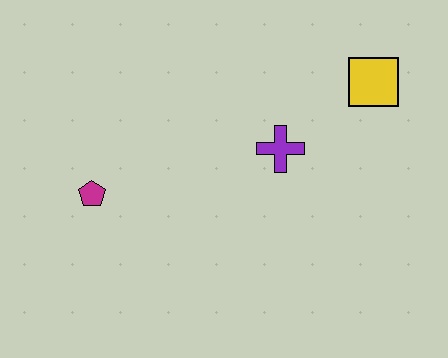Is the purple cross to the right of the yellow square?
No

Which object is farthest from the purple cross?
The magenta pentagon is farthest from the purple cross.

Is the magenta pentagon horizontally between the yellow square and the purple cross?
No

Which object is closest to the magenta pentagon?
The purple cross is closest to the magenta pentagon.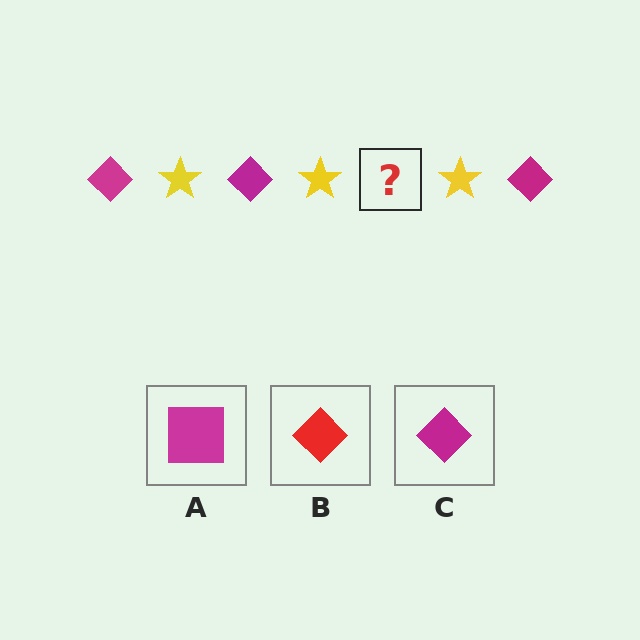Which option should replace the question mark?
Option C.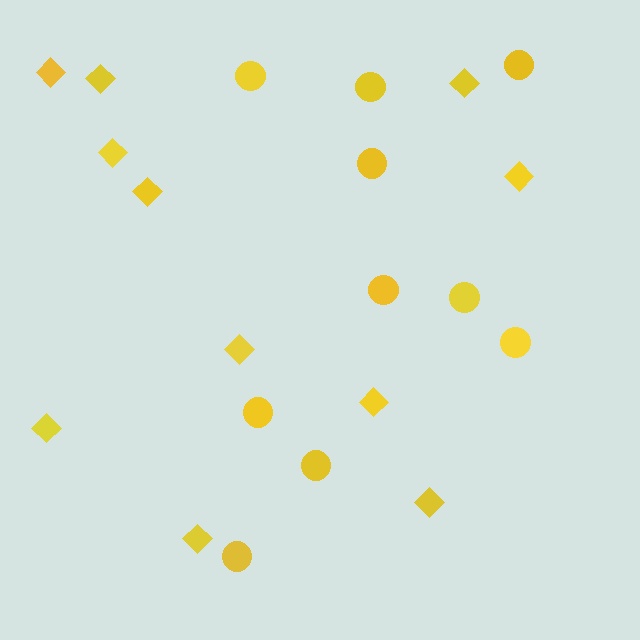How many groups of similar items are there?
There are 2 groups: one group of circles (10) and one group of diamonds (11).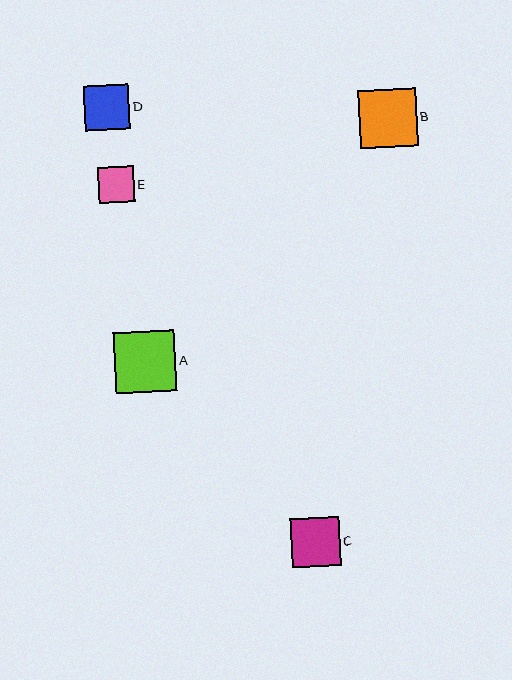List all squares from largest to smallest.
From largest to smallest: A, B, C, D, E.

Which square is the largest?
Square A is the largest with a size of approximately 61 pixels.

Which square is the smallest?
Square E is the smallest with a size of approximately 36 pixels.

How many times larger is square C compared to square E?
Square C is approximately 1.4 times the size of square E.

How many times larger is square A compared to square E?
Square A is approximately 1.7 times the size of square E.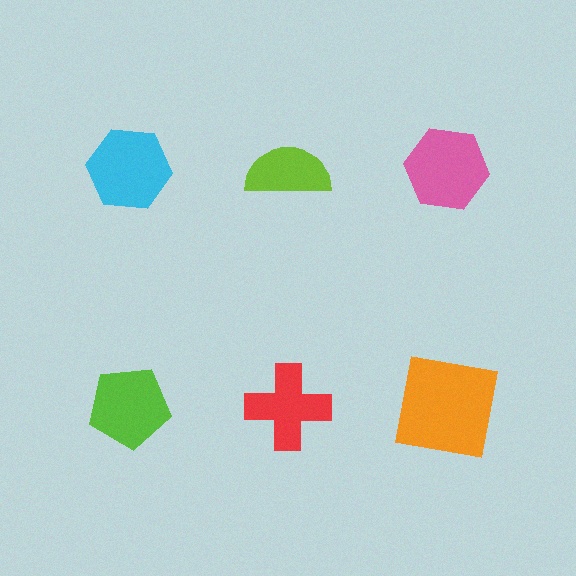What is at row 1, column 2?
A lime semicircle.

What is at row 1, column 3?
A pink hexagon.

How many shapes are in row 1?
3 shapes.